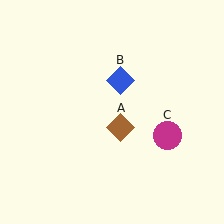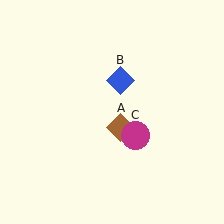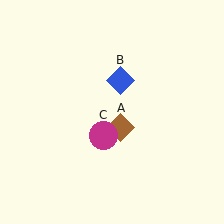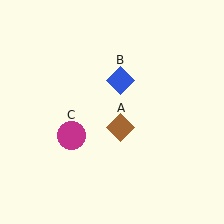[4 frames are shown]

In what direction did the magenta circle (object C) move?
The magenta circle (object C) moved left.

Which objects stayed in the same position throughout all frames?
Brown diamond (object A) and blue diamond (object B) remained stationary.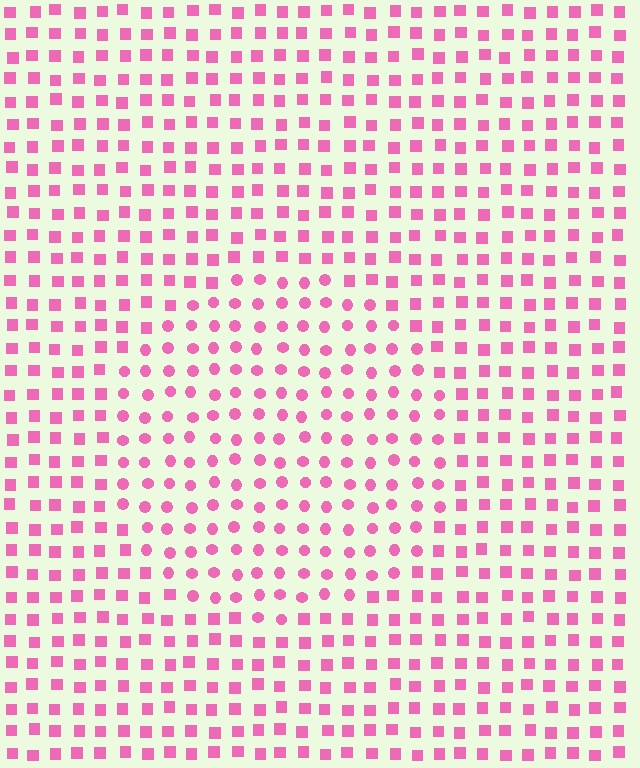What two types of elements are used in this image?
The image uses circles inside the circle region and squares outside it.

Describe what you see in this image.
The image is filled with small pink elements arranged in a uniform grid. A circle-shaped region contains circles, while the surrounding area contains squares. The boundary is defined purely by the change in element shape.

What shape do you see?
I see a circle.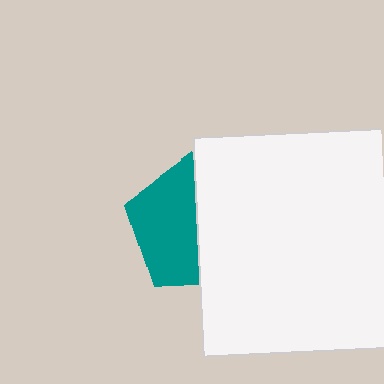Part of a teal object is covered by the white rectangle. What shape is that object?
It is a pentagon.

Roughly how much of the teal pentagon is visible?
About half of it is visible (roughly 52%).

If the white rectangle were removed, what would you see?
You would see the complete teal pentagon.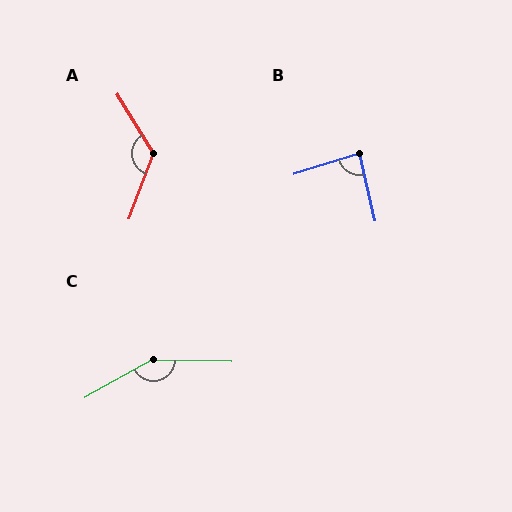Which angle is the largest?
C, at approximately 150 degrees.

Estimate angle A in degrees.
Approximately 127 degrees.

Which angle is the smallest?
B, at approximately 86 degrees.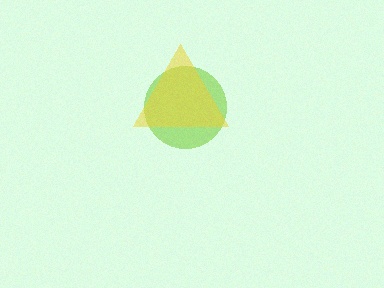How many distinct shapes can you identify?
There are 2 distinct shapes: a lime circle, a yellow triangle.